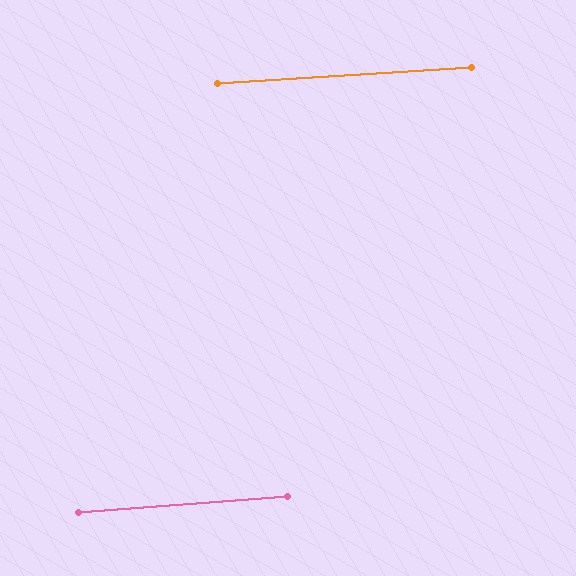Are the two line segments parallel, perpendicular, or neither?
Parallel — their directions differ by only 0.7°.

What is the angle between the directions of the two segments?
Approximately 1 degree.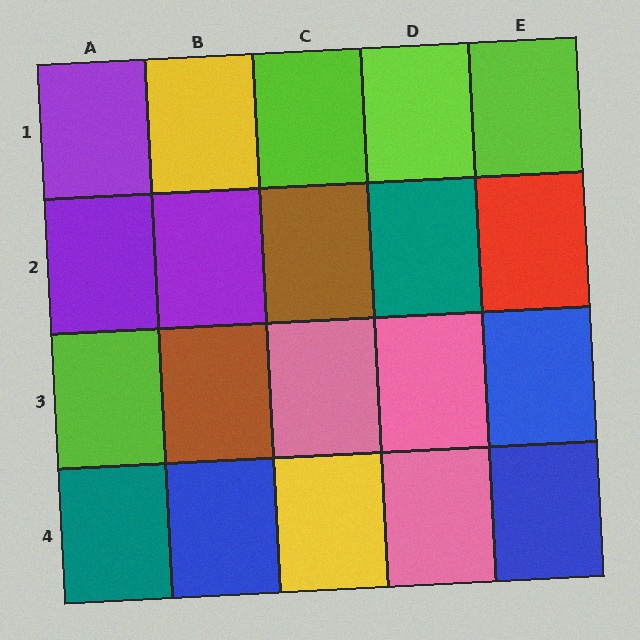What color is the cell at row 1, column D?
Lime.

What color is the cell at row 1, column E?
Lime.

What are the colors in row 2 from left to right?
Purple, purple, brown, teal, red.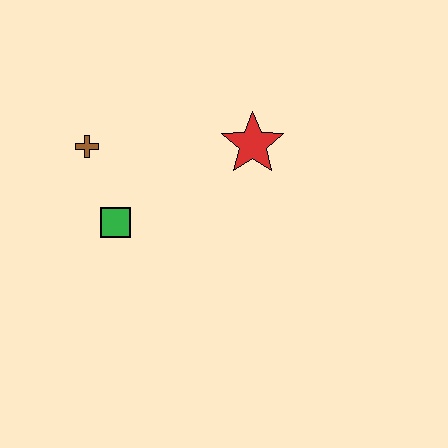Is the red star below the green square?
No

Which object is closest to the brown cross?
The green square is closest to the brown cross.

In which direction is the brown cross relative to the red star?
The brown cross is to the left of the red star.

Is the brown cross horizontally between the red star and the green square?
No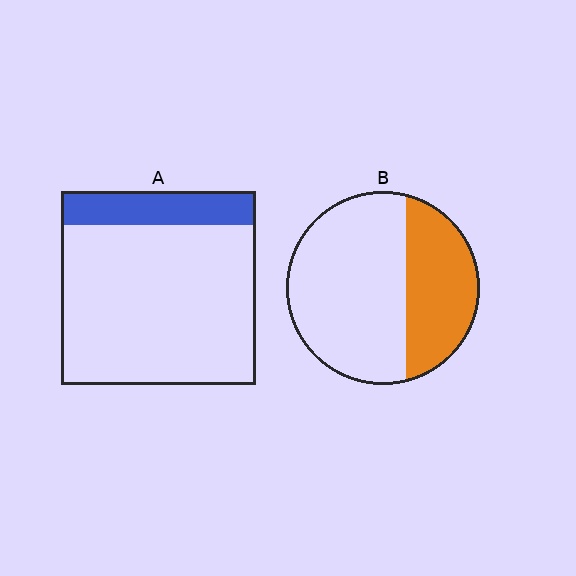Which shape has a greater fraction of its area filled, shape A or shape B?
Shape B.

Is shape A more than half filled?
No.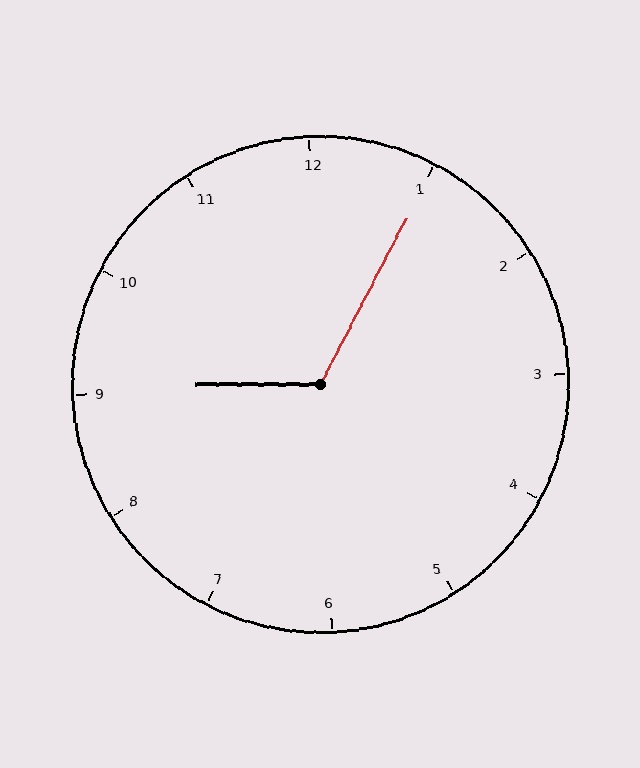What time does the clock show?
9:05.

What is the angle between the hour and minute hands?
Approximately 118 degrees.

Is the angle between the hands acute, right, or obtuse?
It is obtuse.